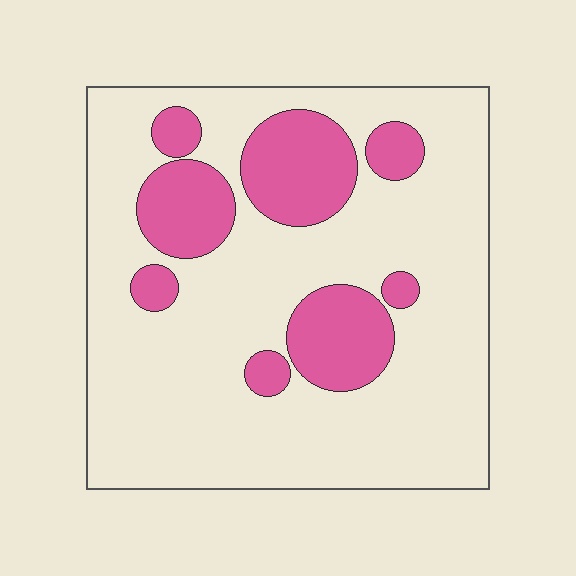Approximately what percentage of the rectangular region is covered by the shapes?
Approximately 25%.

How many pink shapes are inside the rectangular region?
8.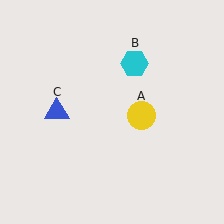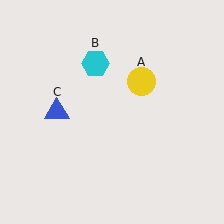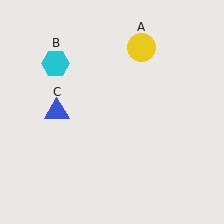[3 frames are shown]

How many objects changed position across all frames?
2 objects changed position: yellow circle (object A), cyan hexagon (object B).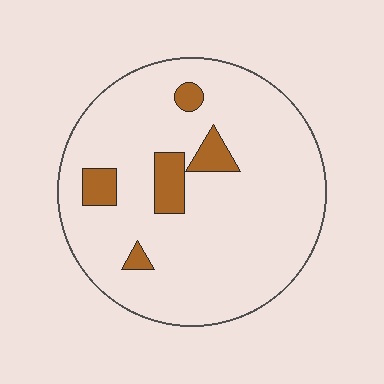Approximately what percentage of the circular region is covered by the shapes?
Approximately 10%.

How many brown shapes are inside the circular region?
5.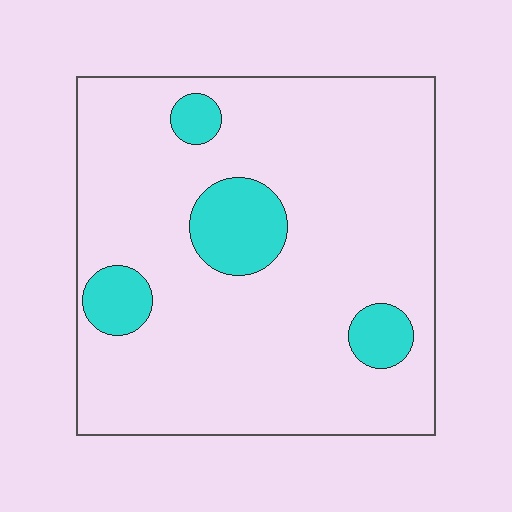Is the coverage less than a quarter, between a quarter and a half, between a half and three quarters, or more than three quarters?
Less than a quarter.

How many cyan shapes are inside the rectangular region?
4.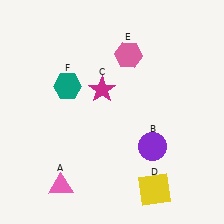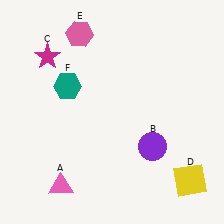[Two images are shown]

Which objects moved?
The objects that moved are: the magenta star (C), the yellow square (D), the pink hexagon (E).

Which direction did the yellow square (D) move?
The yellow square (D) moved right.